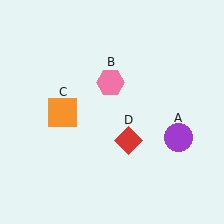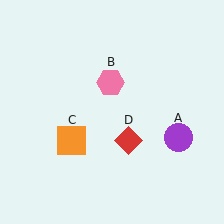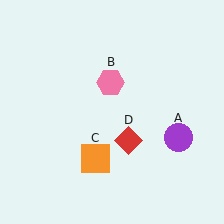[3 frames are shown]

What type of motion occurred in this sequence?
The orange square (object C) rotated counterclockwise around the center of the scene.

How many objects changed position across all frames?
1 object changed position: orange square (object C).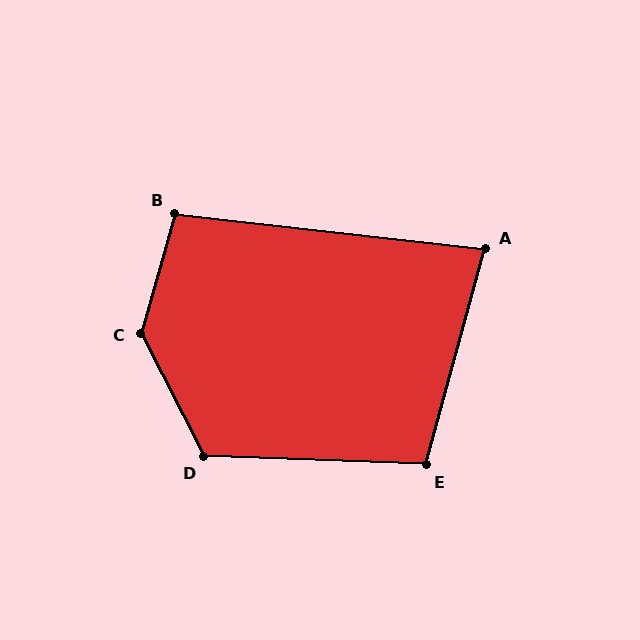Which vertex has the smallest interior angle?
A, at approximately 81 degrees.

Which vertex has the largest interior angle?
C, at approximately 137 degrees.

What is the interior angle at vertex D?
Approximately 119 degrees (obtuse).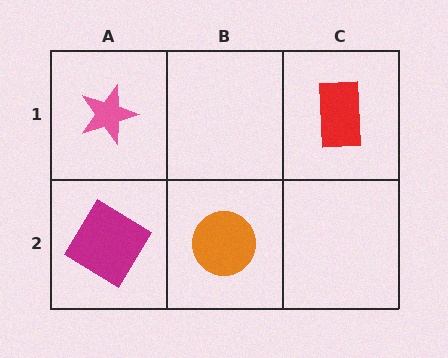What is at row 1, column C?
A red rectangle.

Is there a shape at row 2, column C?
No, that cell is empty.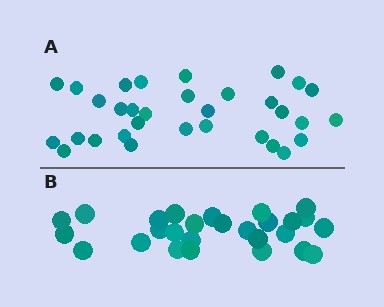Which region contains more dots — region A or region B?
Region A (the top region) has more dots.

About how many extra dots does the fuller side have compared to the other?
Region A has about 5 more dots than region B.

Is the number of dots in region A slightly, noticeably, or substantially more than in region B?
Region A has only slightly more — the two regions are fairly close. The ratio is roughly 1.2 to 1.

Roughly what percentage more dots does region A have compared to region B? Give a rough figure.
About 20% more.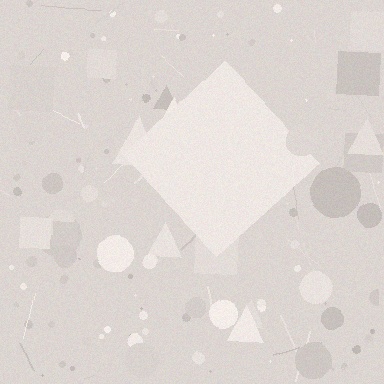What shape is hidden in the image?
A diamond is hidden in the image.